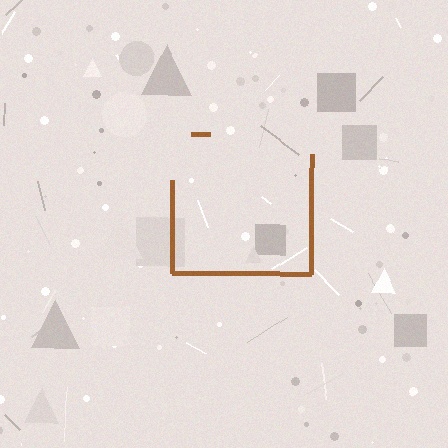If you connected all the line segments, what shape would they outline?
They would outline a square.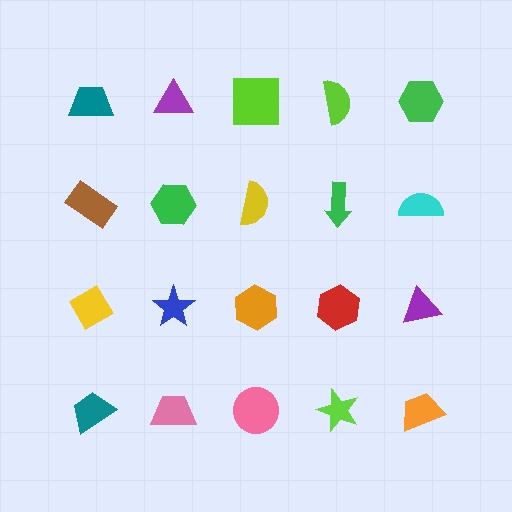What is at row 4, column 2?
A pink trapezoid.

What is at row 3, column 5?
A purple triangle.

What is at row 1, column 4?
A lime semicircle.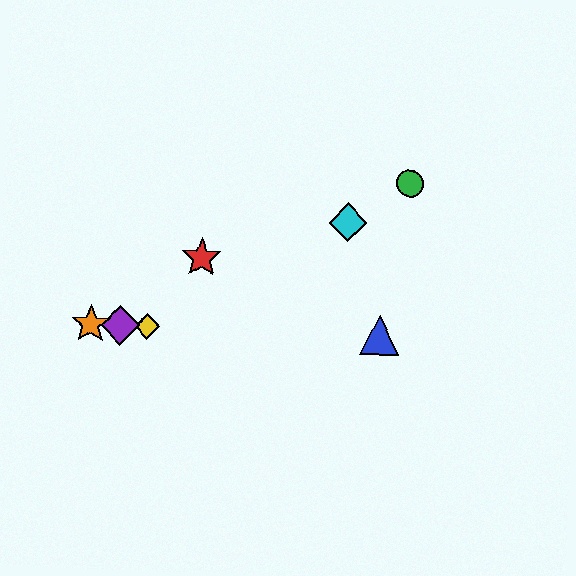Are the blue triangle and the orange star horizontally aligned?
Yes, both are at y≈335.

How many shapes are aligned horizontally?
4 shapes (the blue triangle, the yellow diamond, the purple diamond, the orange star) are aligned horizontally.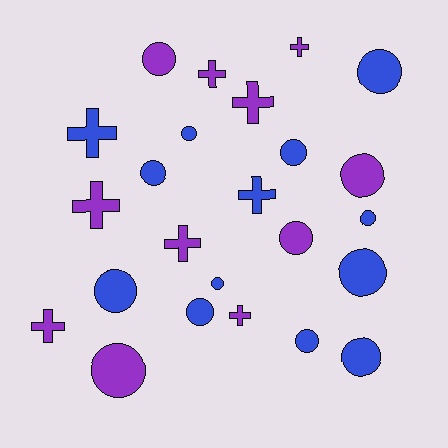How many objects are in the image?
There are 24 objects.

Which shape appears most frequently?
Circle, with 15 objects.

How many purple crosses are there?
There are 7 purple crosses.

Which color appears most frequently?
Blue, with 13 objects.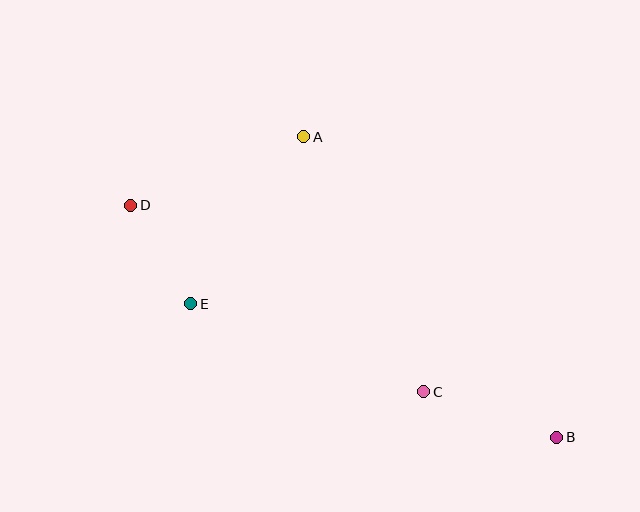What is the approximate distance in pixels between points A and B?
The distance between A and B is approximately 393 pixels.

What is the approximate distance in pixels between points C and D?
The distance between C and D is approximately 347 pixels.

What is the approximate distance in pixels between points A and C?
The distance between A and C is approximately 282 pixels.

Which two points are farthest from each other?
Points B and D are farthest from each other.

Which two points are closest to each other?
Points D and E are closest to each other.